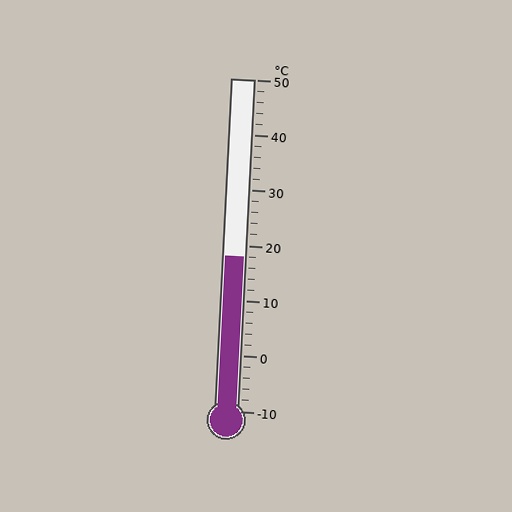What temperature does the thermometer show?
The thermometer shows approximately 18°C.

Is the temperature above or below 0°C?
The temperature is above 0°C.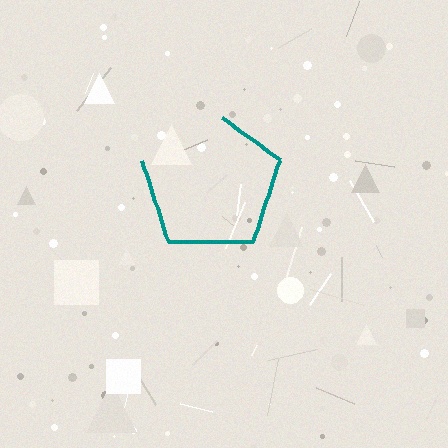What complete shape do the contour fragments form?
The contour fragments form a pentagon.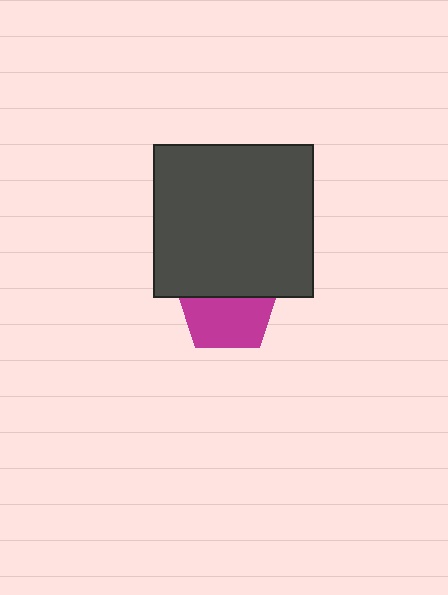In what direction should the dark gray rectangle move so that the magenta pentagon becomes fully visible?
The dark gray rectangle should move up. That is the shortest direction to clear the overlap and leave the magenta pentagon fully visible.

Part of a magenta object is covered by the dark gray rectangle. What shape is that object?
It is a pentagon.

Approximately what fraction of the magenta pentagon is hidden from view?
Roughly 44% of the magenta pentagon is hidden behind the dark gray rectangle.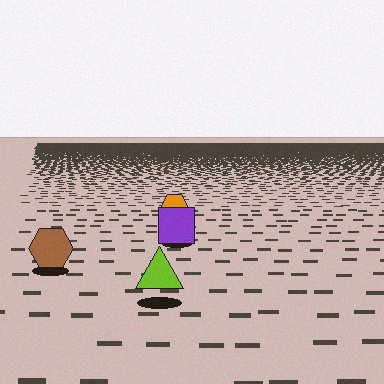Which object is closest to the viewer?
The lime triangle is closest. The texture marks near it are larger and more spread out.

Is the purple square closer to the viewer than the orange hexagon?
Yes. The purple square is closer — you can tell from the texture gradient: the ground texture is coarser near it.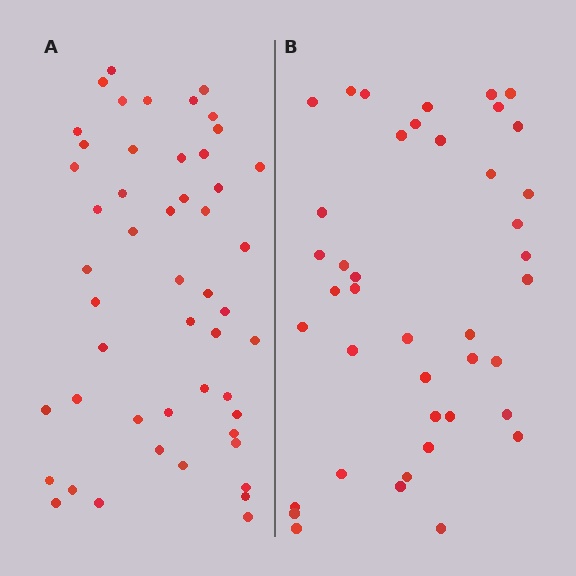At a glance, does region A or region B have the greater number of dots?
Region A (the left region) has more dots.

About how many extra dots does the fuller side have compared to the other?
Region A has roughly 8 or so more dots than region B.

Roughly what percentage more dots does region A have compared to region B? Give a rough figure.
About 20% more.